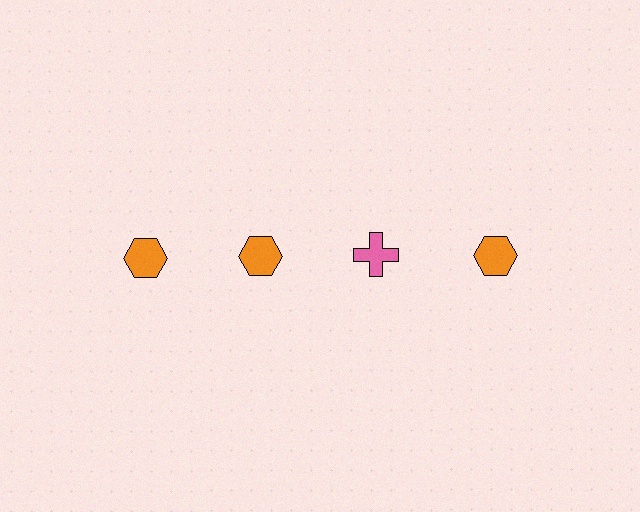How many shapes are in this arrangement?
There are 4 shapes arranged in a grid pattern.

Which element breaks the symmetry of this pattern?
The pink cross in the top row, center column breaks the symmetry. All other shapes are orange hexagons.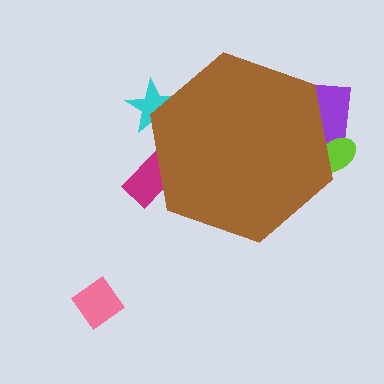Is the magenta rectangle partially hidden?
Yes, the magenta rectangle is partially hidden behind the brown hexagon.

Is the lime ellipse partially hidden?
Yes, the lime ellipse is partially hidden behind the brown hexagon.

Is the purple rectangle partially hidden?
Yes, the purple rectangle is partially hidden behind the brown hexagon.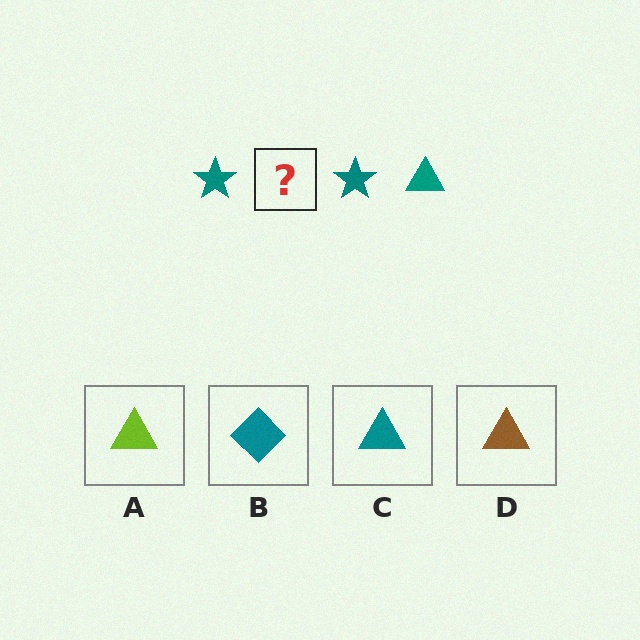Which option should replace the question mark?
Option C.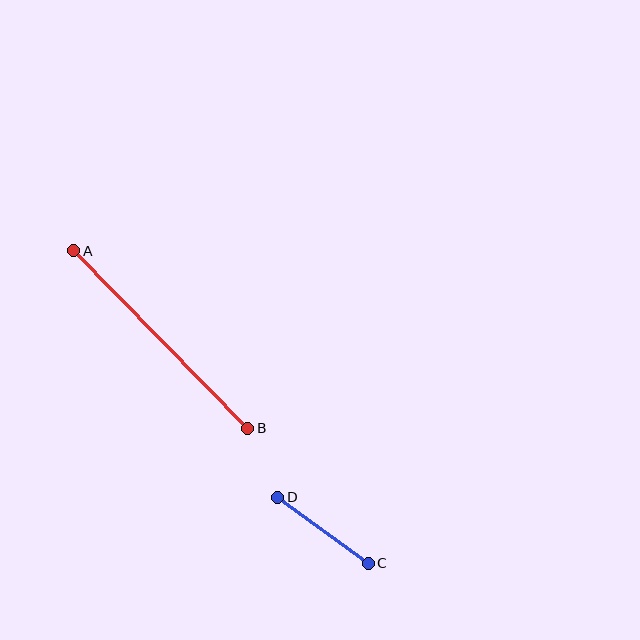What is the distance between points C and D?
The distance is approximately 112 pixels.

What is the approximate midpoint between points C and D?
The midpoint is at approximately (323, 530) pixels.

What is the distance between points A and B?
The distance is approximately 248 pixels.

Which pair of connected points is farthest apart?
Points A and B are farthest apart.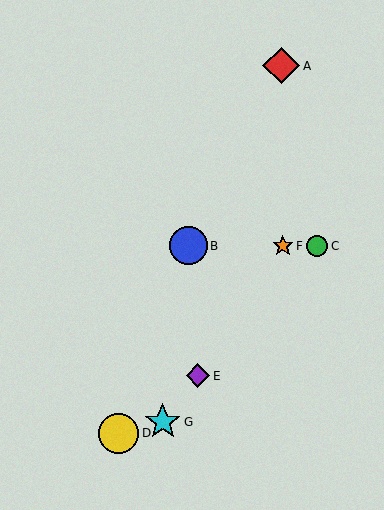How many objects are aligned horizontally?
3 objects (B, C, F) are aligned horizontally.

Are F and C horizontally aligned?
Yes, both are at y≈246.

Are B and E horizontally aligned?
No, B is at y≈246 and E is at y≈376.